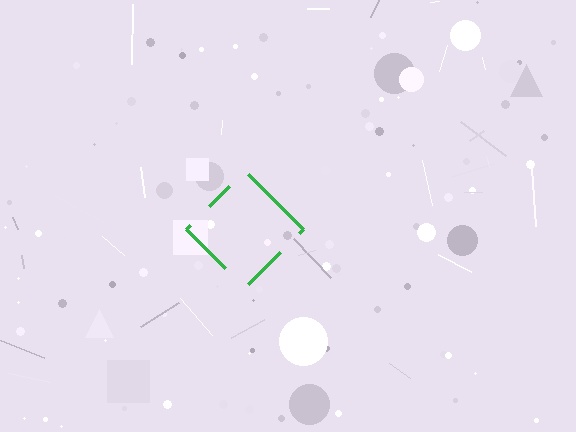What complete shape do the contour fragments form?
The contour fragments form a diamond.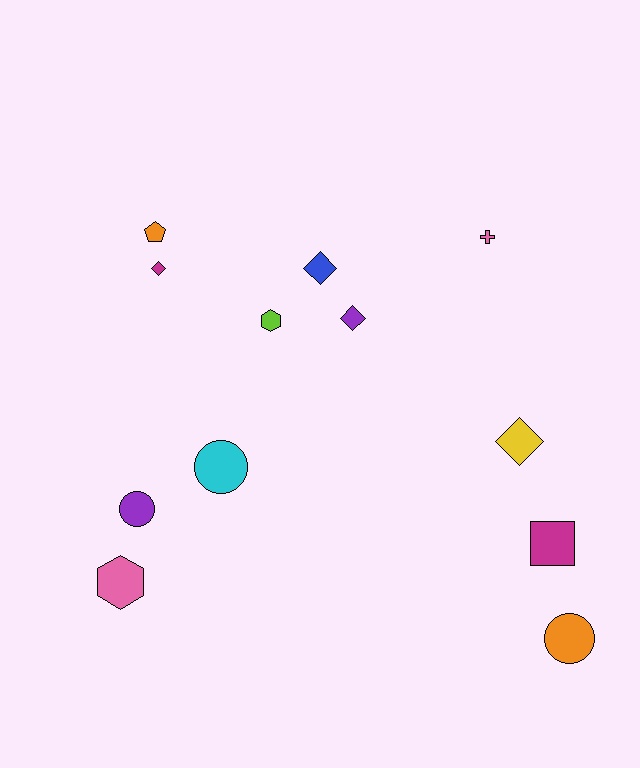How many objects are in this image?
There are 12 objects.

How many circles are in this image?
There are 3 circles.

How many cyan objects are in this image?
There is 1 cyan object.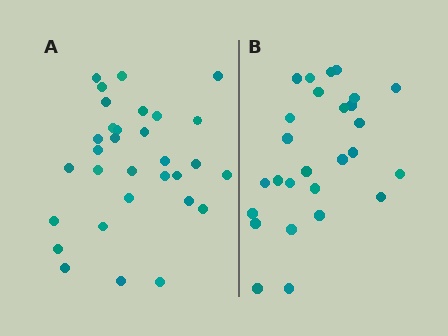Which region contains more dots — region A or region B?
Region A (the left region) has more dots.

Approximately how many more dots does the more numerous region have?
Region A has about 4 more dots than region B.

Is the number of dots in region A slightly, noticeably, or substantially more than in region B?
Region A has only slightly more — the two regions are fairly close. The ratio is roughly 1.1 to 1.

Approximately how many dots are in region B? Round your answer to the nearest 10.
About 30 dots. (The exact count is 27, which rounds to 30.)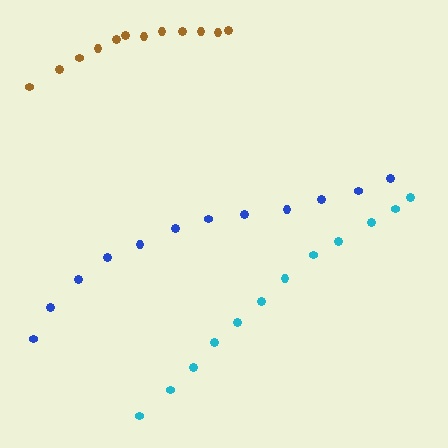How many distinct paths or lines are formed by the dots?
There are 3 distinct paths.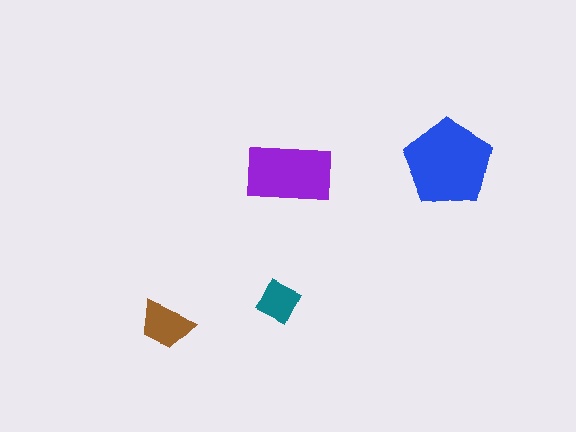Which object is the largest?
The blue pentagon.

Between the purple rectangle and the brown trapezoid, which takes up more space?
The purple rectangle.